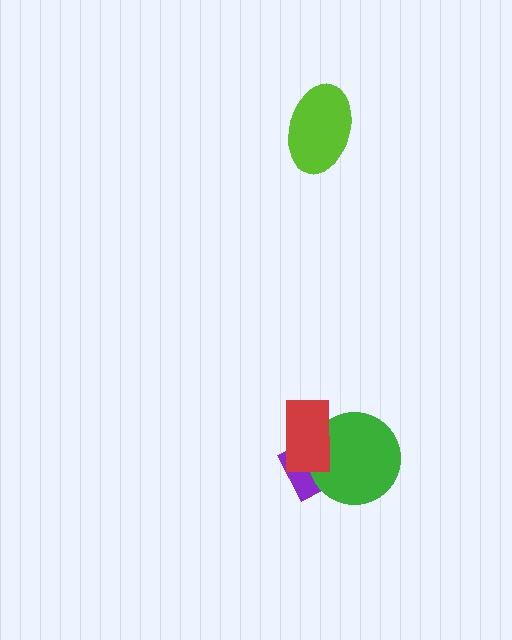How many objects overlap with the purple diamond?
2 objects overlap with the purple diamond.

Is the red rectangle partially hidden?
No, no other shape covers it.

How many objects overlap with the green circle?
2 objects overlap with the green circle.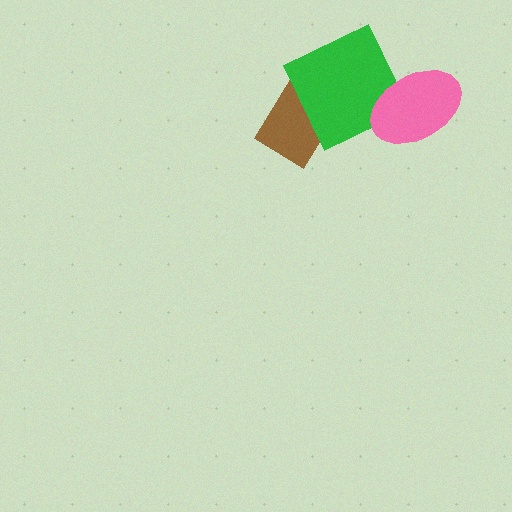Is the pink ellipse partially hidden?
No, no other shape covers it.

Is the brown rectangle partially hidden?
Yes, it is partially covered by another shape.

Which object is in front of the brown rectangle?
The green square is in front of the brown rectangle.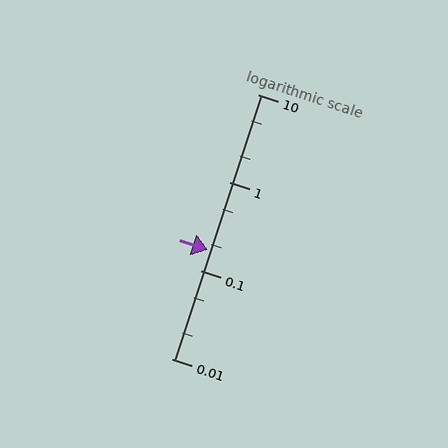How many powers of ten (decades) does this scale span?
The scale spans 3 decades, from 0.01 to 10.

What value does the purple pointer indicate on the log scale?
The pointer indicates approximately 0.17.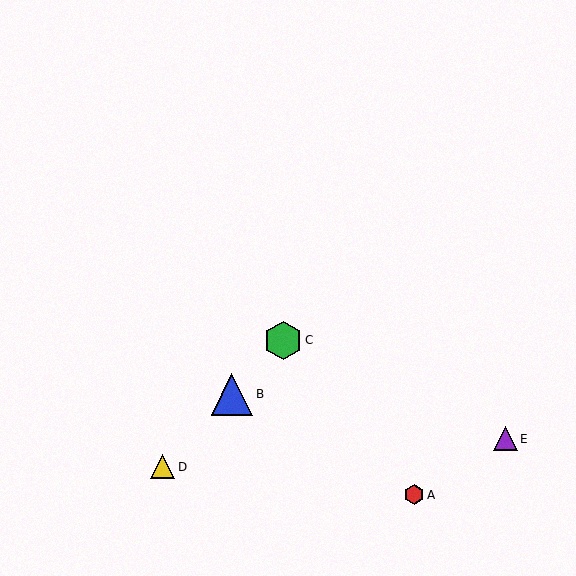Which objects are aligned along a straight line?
Objects B, C, D are aligned along a straight line.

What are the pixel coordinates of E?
Object E is at (505, 439).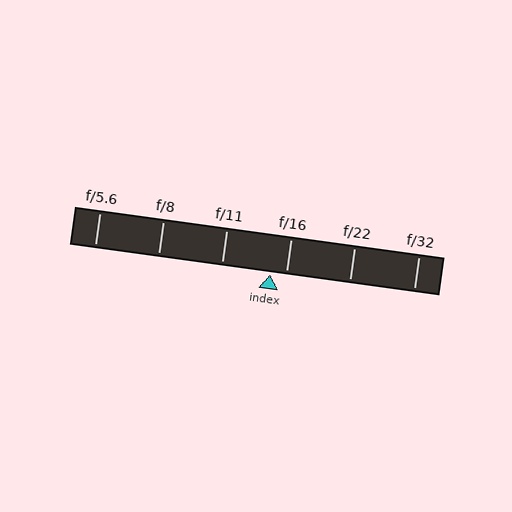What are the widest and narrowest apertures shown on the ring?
The widest aperture shown is f/5.6 and the narrowest is f/32.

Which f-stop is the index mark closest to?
The index mark is closest to f/16.